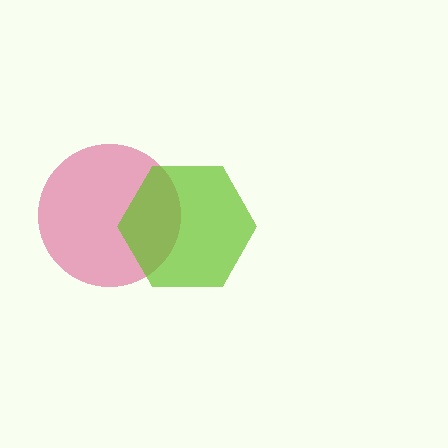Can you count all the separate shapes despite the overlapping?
Yes, there are 2 separate shapes.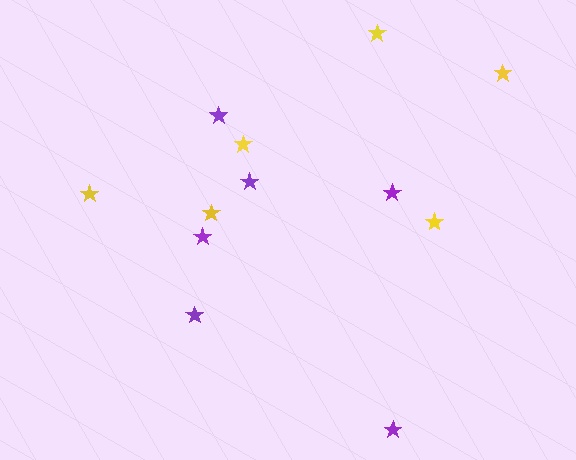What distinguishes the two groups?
There are 2 groups: one group of purple stars (6) and one group of yellow stars (6).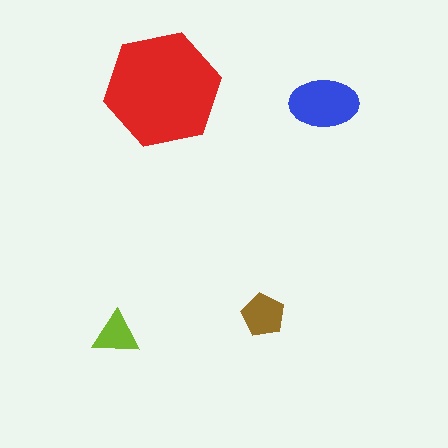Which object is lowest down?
The lime triangle is bottommost.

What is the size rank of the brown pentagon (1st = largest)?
3rd.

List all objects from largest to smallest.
The red hexagon, the blue ellipse, the brown pentagon, the lime triangle.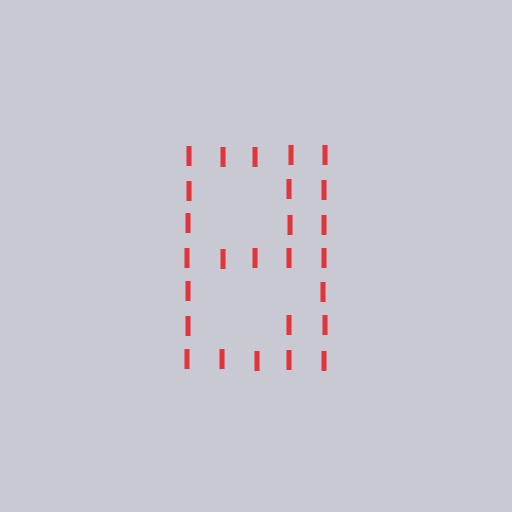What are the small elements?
The small elements are letter I's.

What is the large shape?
The large shape is the letter B.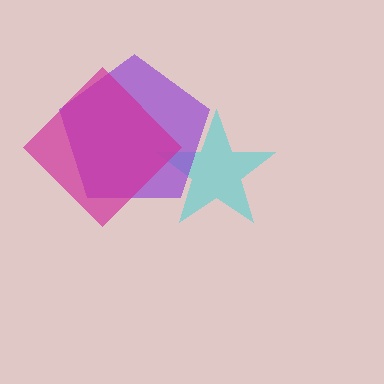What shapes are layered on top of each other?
The layered shapes are: a cyan star, a purple pentagon, a magenta diamond.